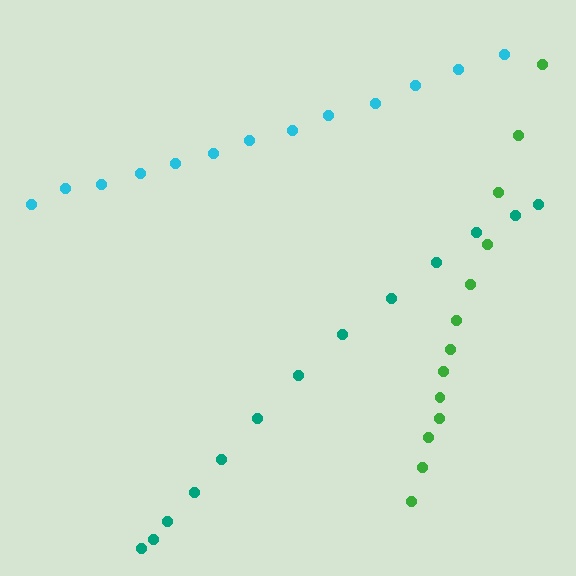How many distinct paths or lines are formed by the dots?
There are 3 distinct paths.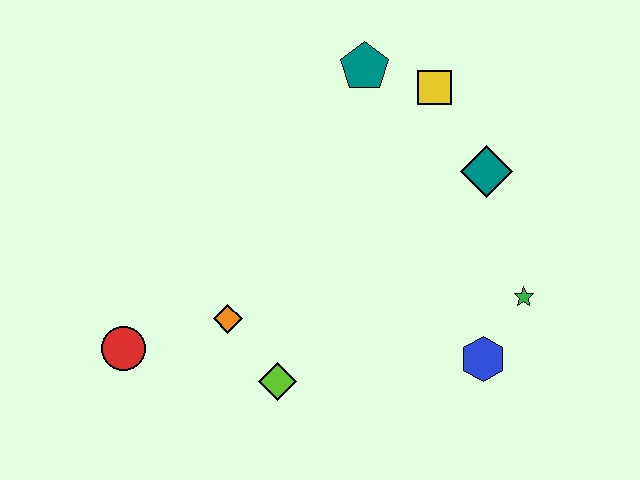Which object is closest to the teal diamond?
The yellow square is closest to the teal diamond.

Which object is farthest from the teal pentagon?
The red circle is farthest from the teal pentagon.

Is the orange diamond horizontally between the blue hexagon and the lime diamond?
No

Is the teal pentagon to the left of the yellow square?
Yes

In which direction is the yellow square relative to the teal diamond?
The yellow square is above the teal diamond.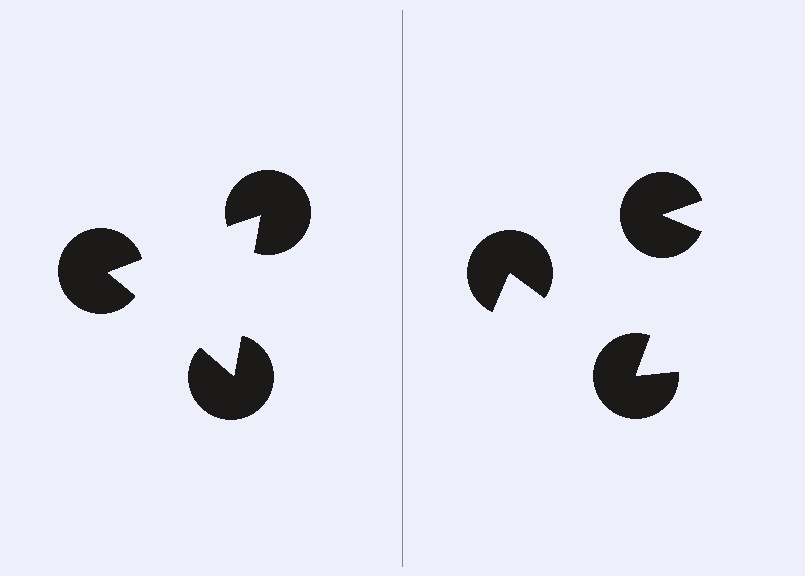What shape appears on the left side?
An illusory triangle.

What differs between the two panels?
The pac-man discs are positioned identically on both sides; only the wedge orientations differ. On the left they align to a triangle; on the right they are misaligned.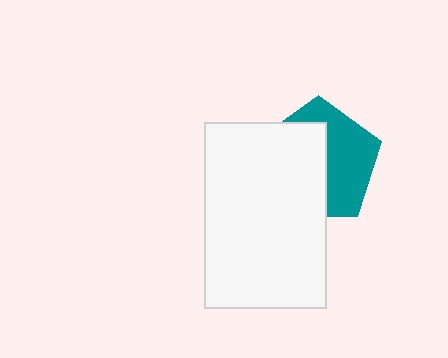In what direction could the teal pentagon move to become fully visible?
The teal pentagon could move right. That would shift it out from behind the white rectangle entirely.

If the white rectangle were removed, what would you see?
You would see the complete teal pentagon.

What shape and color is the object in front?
The object in front is a white rectangle.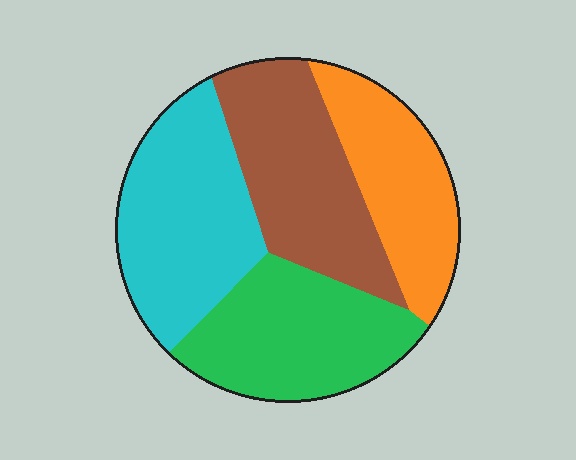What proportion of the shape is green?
Green covers roughly 25% of the shape.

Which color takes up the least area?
Orange, at roughly 20%.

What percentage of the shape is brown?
Brown takes up about one quarter (1/4) of the shape.